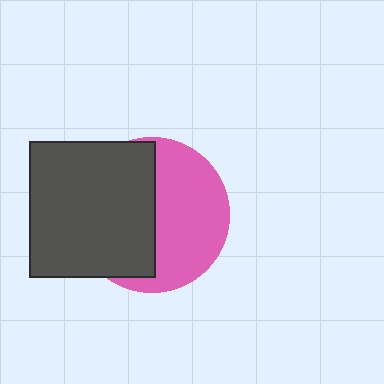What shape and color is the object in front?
The object in front is a dark gray rectangle.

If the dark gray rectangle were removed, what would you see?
You would see the complete pink circle.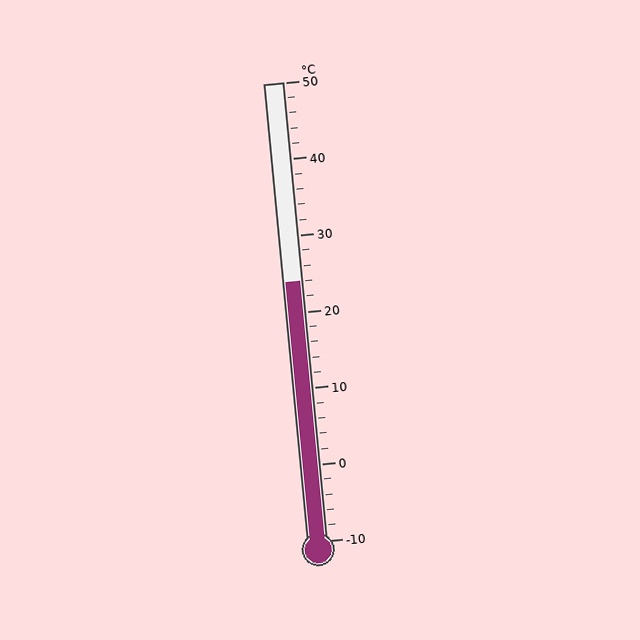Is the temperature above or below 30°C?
The temperature is below 30°C.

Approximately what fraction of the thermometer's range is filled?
The thermometer is filled to approximately 55% of its range.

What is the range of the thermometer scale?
The thermometer scale ranges from -10°C to 50°C.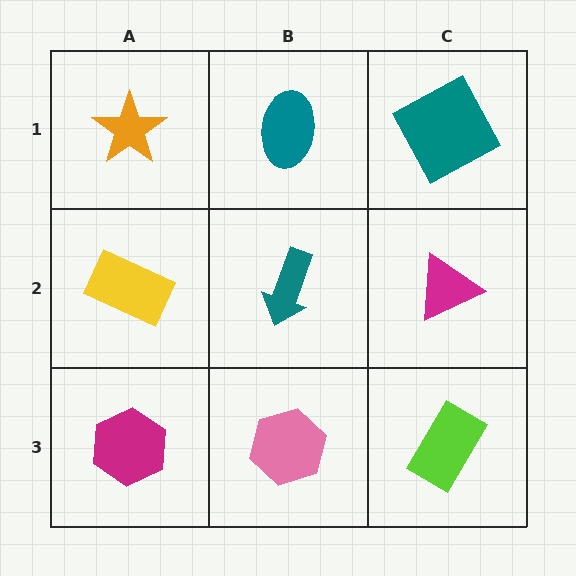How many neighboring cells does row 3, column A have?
2.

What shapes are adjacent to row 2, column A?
An orange star (row 1, column A), a magenta hexagon (row 3, column A), a teal arrow (row 2, column B).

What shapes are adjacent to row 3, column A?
A yellow rectangle (row 2, column A), a pink hexagon (row 3, column B).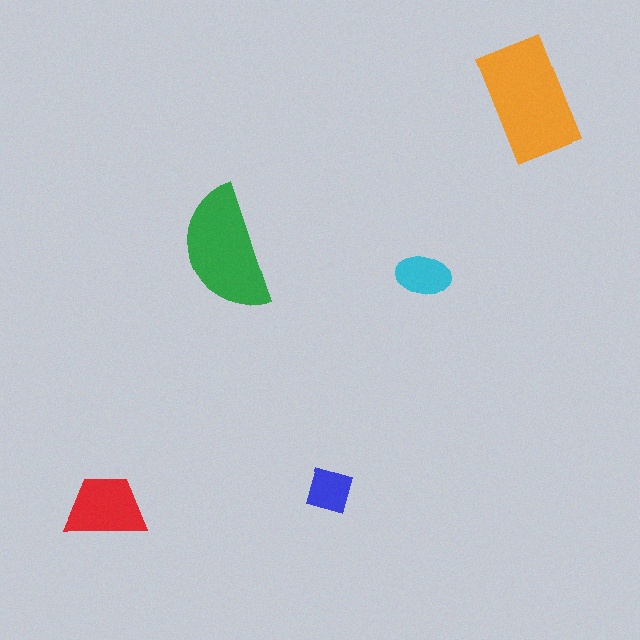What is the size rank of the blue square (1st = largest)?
5th.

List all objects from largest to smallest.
The orange rectangle, the green semicircle, the red trapezoid, the cyan ellipse, the blue square.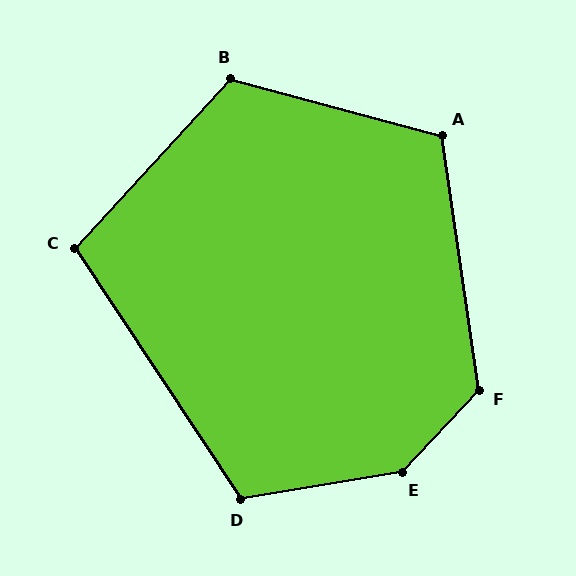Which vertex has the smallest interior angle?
C, at approximately 104 degrees.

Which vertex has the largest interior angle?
E, at approximately 143 degrees.